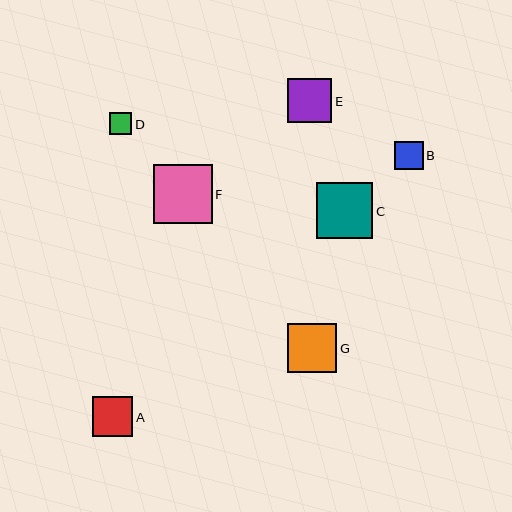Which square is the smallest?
Square D is the smallest with a size of approximately 22 pixels.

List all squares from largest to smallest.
From largest to smallest: F, C, G, E, A, B, D.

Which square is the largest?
Square F is the largest with a size of approximately 59 pixels.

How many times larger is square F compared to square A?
Square F is approximately 1.5 times the size of square A.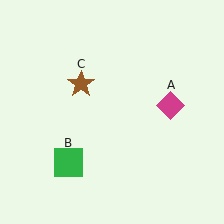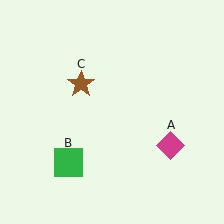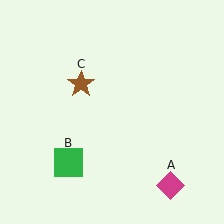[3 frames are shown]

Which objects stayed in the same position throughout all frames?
Green square (object B) and brown star (object C) remained stationary.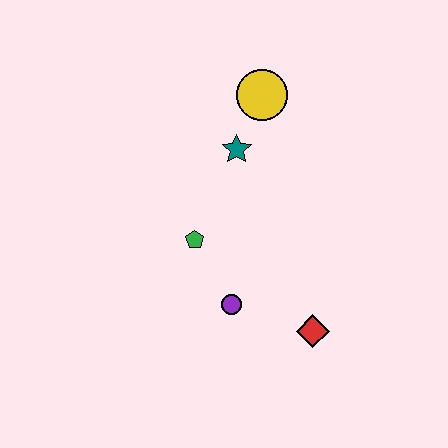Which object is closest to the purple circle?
The green pentagon is closest to the purple circle.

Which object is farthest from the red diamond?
The yellow circle is farthest from the red diamond.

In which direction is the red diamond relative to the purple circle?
The red diamond is to the right of the purple circle.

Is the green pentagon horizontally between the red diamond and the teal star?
No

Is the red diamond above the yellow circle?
No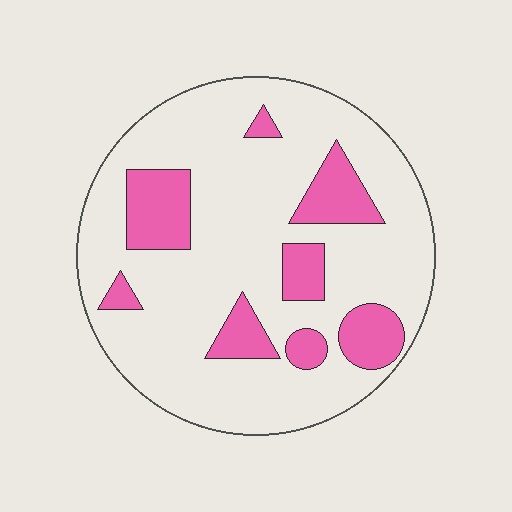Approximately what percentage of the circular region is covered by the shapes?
Approximately 20%.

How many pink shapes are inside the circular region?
8.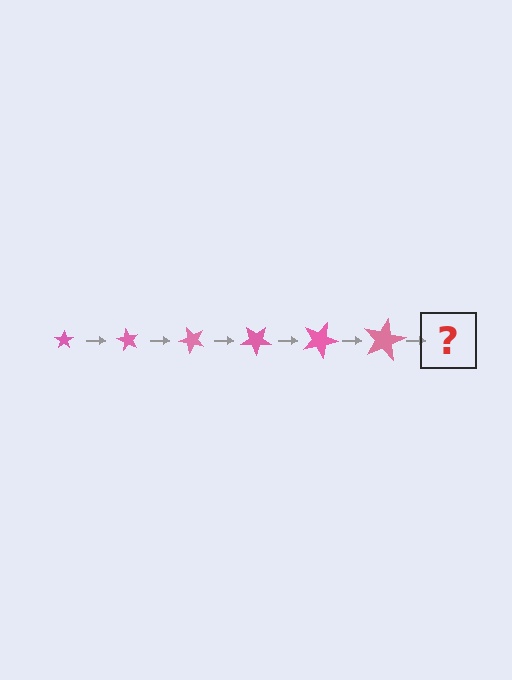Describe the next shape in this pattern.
It should be a star, larger than the previous one and rotated 360 degrees from the start.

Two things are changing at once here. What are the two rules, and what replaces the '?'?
The two rules are that the star grows larger each step and it rotates 60 degrees each step. The '?' should be a star, larger than the previous one and rotated 360 degrees from the start.